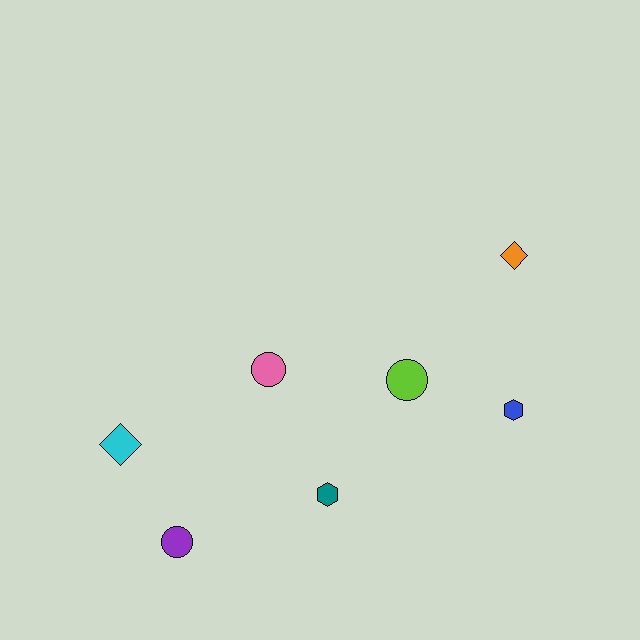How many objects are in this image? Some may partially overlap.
There are 7 objects.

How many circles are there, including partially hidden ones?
There are 3 circles.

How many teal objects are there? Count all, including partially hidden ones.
There is 1 teal object.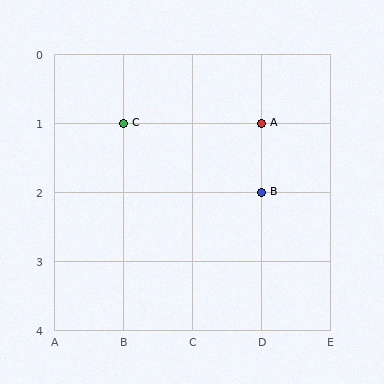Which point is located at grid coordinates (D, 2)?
Point B is at (D, 2).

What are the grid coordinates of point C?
Point C is at grid coordinates (B, 1).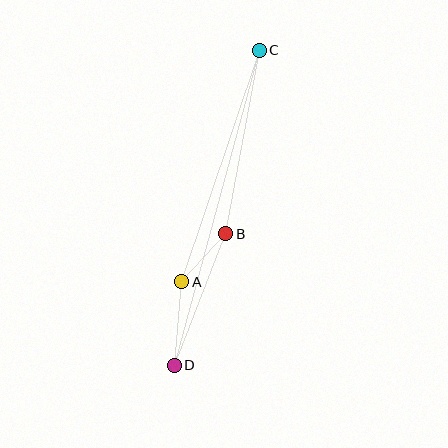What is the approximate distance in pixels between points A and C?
The distance between A and C is approximately 244 pixels.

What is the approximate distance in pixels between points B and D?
The distance between B and D is approximately 141 pixels.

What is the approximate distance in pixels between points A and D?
The distance between A and D is approximately 84 pixels.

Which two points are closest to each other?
Points A and B are closest to each other.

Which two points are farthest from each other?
Points C and D are farthest from each other.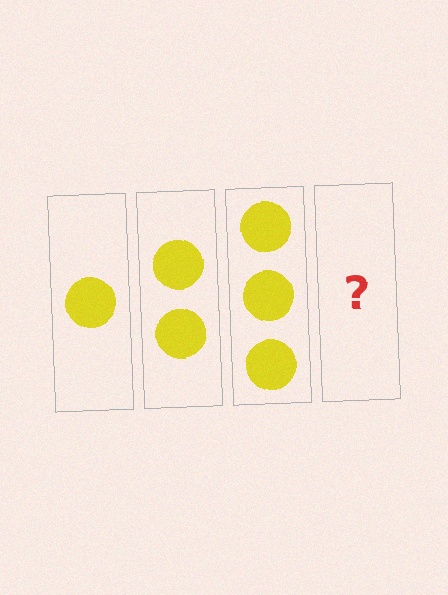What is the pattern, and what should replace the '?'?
The pattern is that each step adds one more circle. The '?' should be 4 circles.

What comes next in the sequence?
The next element should be 4 circles.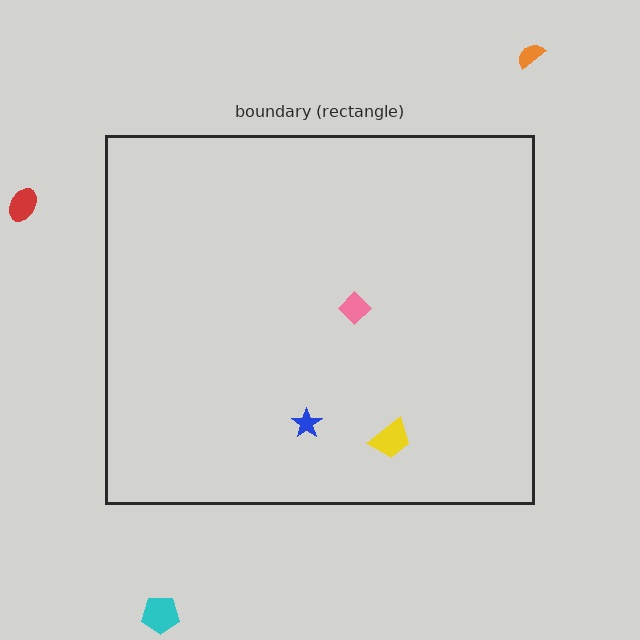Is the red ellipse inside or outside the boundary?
Outside.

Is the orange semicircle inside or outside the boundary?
Outside.